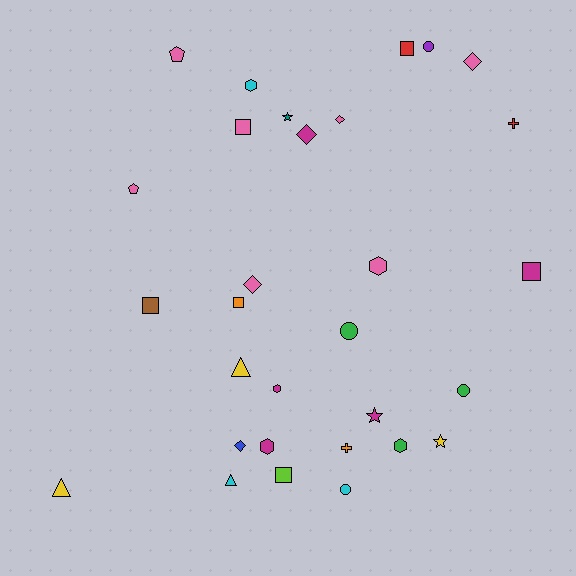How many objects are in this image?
There are 30 objects.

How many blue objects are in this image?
There is 1 blue object.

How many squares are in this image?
There are 6 squares.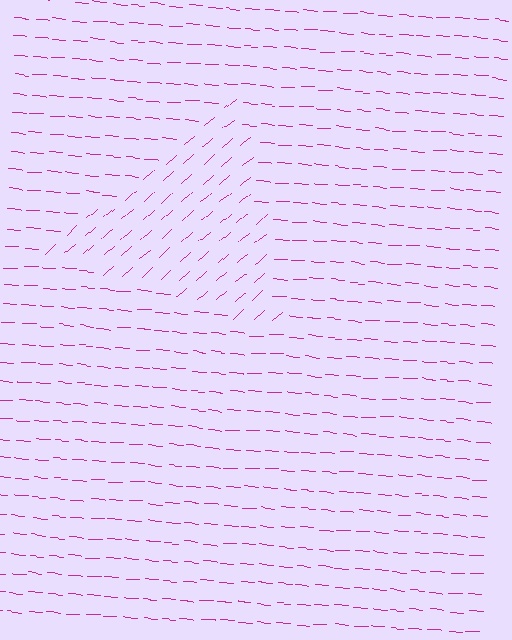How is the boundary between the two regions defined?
The boundary is defined purely by a change in line orientation (approximately 45 degrees difference). All lines are the same color and thickness.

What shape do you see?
I see a triangle.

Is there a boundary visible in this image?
Yes, there is a texture boundary formed by a change in line orientation.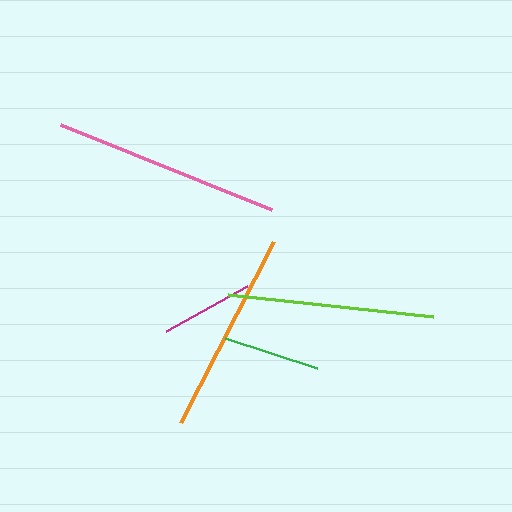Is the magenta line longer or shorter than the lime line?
The lime line is longer than the magenta line.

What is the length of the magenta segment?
The magenta segment is approximately 92 pixels long.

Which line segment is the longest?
The pink line is the longest at approximately 227 pixels.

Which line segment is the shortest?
The magenta line is the shortest at approximately 92 pixels.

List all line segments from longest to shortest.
From longest to shortest: pink, lime, orange, green, magenta.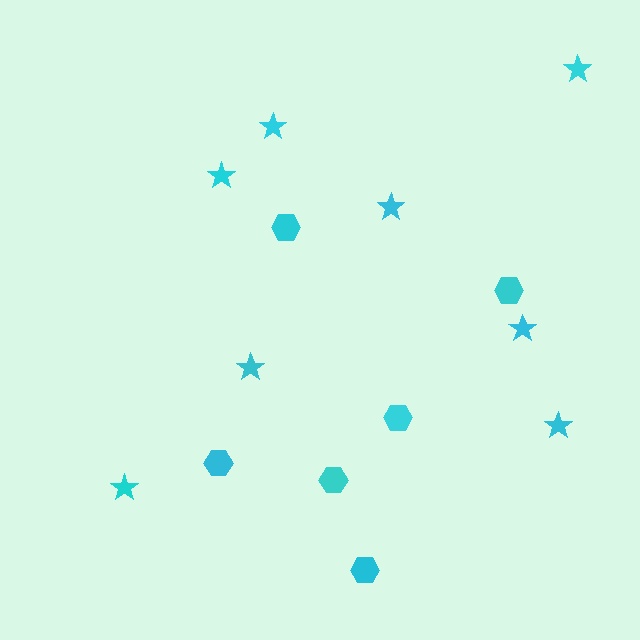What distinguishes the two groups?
There are 2 groups: one group of hexagons (6) and one group of stars (8).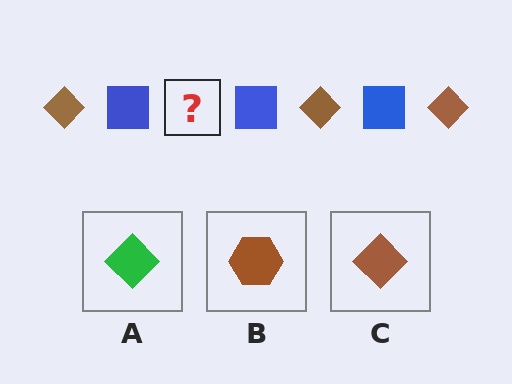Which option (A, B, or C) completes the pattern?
C.